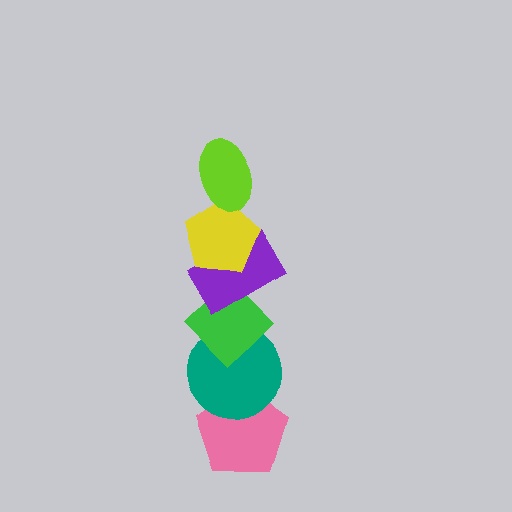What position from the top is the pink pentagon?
The pink pentagon is 6th from the top.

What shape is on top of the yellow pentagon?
The lime ellipse is on top of the yellow pentagon.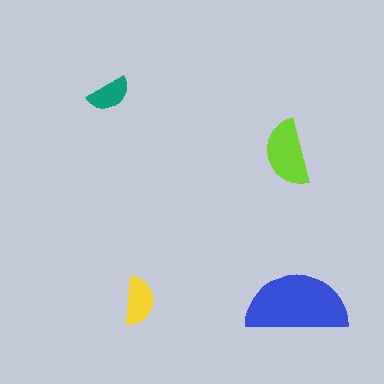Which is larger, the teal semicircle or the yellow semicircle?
The yellow one.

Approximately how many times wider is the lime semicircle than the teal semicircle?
About 1.5 times wider.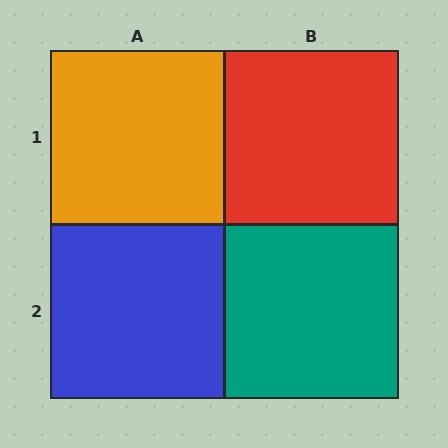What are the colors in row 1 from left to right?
Orange, red.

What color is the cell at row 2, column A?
Blue.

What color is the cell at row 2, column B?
Teal.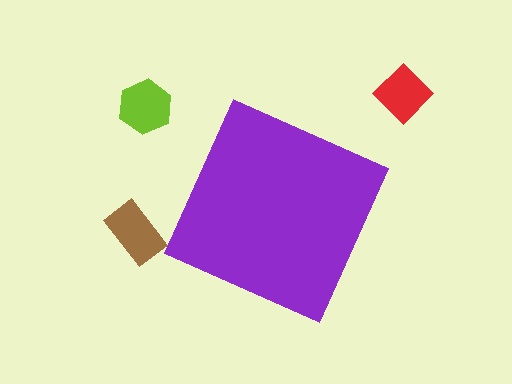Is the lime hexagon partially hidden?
No, the lime hexagon is fully visible.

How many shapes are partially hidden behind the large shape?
0 shapes are partially hidden.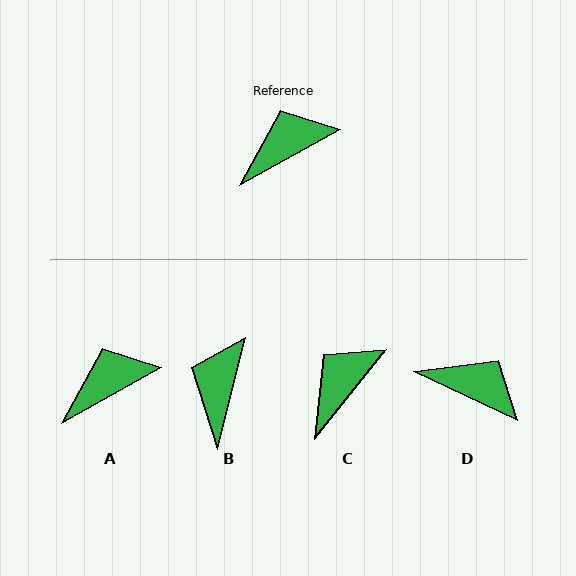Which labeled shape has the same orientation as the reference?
A.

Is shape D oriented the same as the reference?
No, it is off by about 54 degrees.